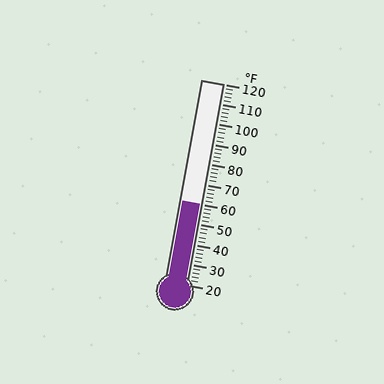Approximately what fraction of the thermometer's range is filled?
The thermometer is filled to approximately 40% of its range.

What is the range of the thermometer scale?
The thermometer scale ranges from 20°F to 120°F.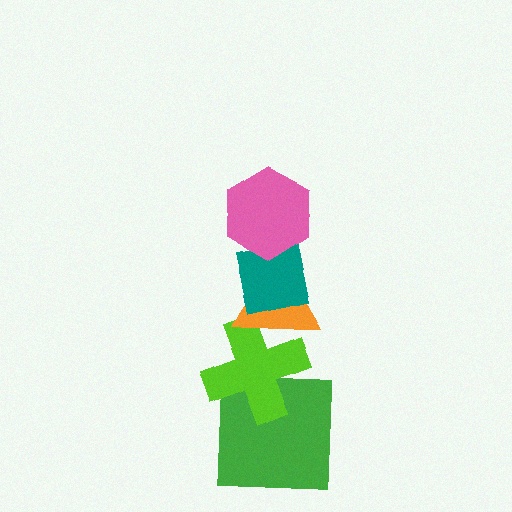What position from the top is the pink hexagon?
The pink hexagon is 1st from the top.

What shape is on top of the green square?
The lime cross is on top of the green square.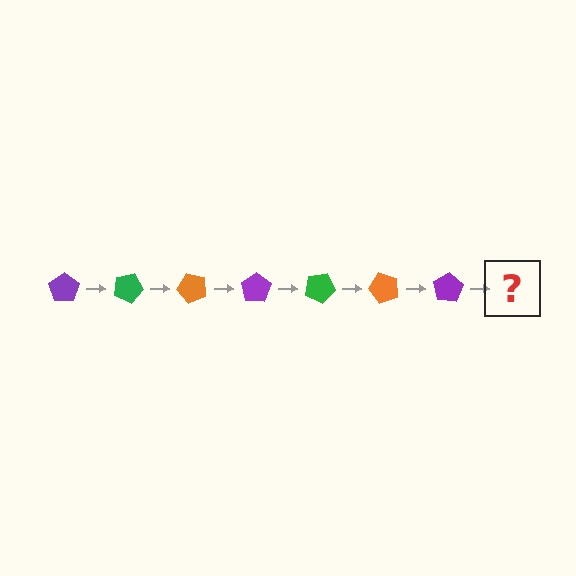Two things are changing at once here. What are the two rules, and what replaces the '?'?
The two rules are that it rotates 25 degrees each step and the color cycles through purple, green, and orange. The '?' should be a green pentagon, rotated 175 degrees from the start.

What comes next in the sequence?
The next element should be a green pentagon, rotated 175 degrees from the start.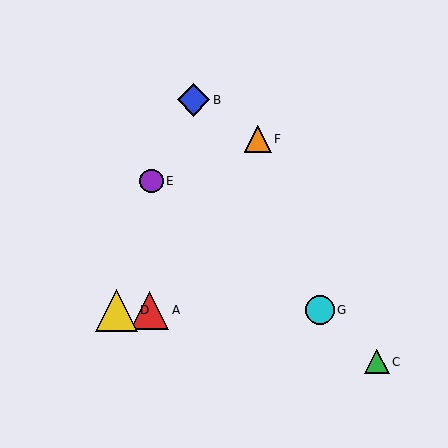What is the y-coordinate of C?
Object C is at y≈362.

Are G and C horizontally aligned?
No, G is at y≈310 and C is at y≈362.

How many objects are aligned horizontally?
3 objects (A, D, G) are aligned horizontally.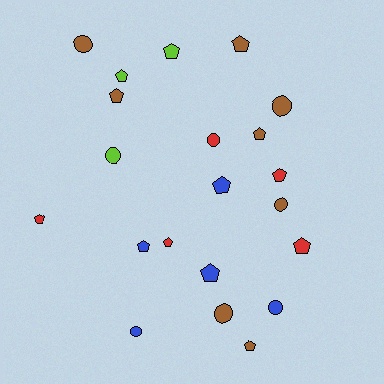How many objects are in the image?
There are 21 objects.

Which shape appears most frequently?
Pentagon, with 13 objects.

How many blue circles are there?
There are 2 blue circles.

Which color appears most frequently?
Brown, with 8 objects.